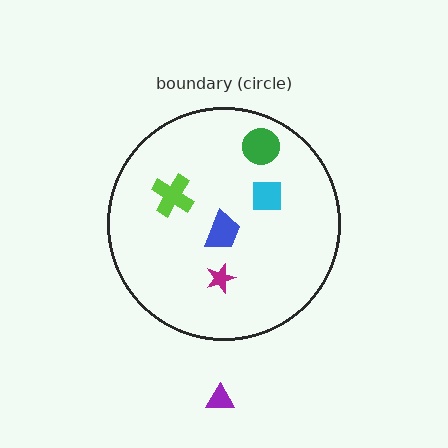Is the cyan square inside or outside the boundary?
Inside.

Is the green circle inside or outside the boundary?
Inside.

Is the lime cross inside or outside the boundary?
Inside.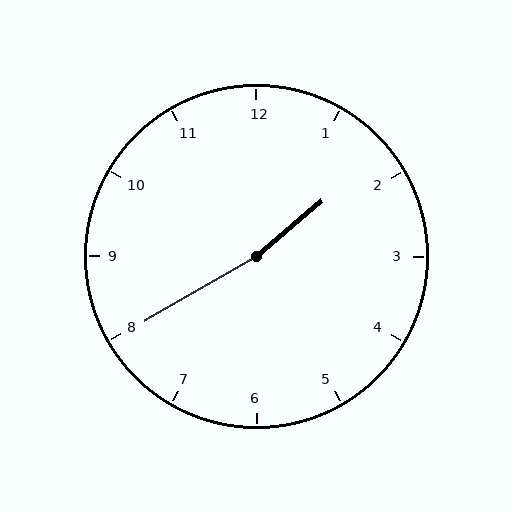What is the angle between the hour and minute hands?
Approximately 170 degrees.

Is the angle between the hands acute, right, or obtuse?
It is obtuse.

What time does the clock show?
1:40.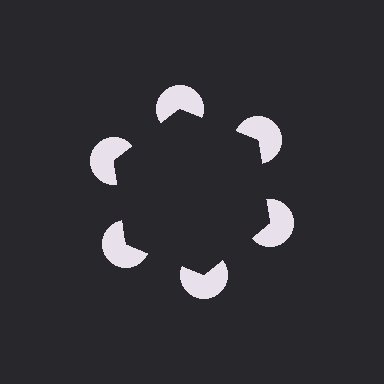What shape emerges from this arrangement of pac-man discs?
An illusory hexagon — its edges are inferred from the aligned wedge cuts in the pac-man discs, not physically drawn.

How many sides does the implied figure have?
6 sides.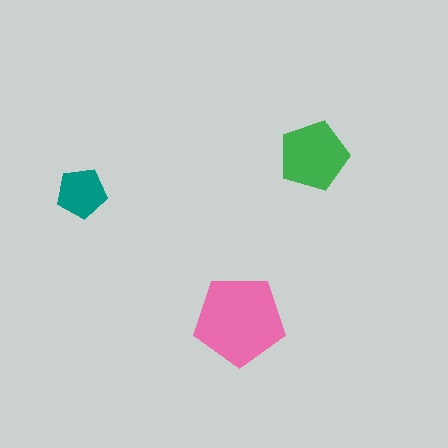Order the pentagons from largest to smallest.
the pink one, the green one, the teal one.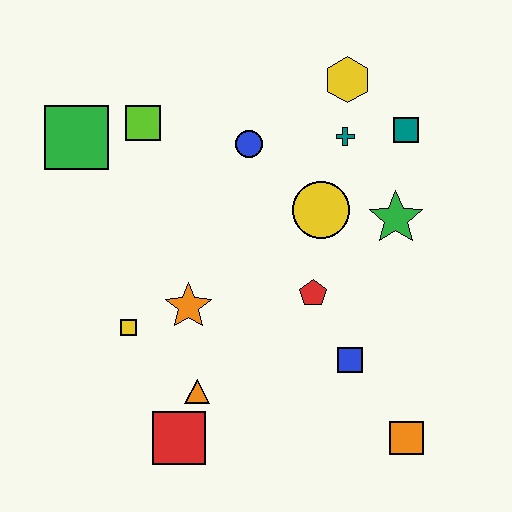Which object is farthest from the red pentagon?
The green square is farthest from the red pentagon.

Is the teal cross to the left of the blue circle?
No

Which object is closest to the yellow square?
The orange star is closest to the yellow square.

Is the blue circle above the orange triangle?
Yes